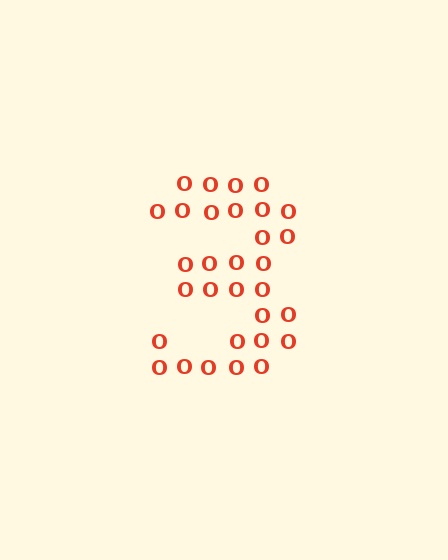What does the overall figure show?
The overall figure shows the digit 3.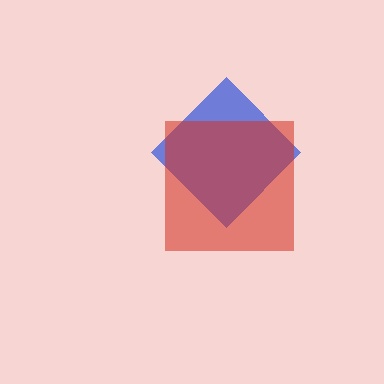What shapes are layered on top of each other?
The layered shapes are: a blue diamond, a red square.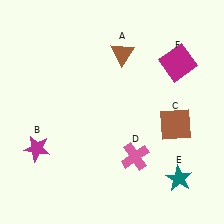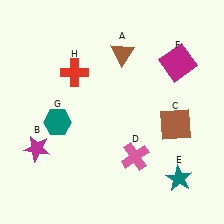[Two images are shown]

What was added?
A teal hexagon (G), a red cross (H) were added in Image 2.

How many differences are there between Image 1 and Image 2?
There are 2 differences between the two images.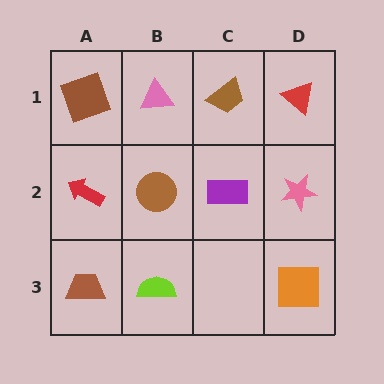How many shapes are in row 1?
4 shapes.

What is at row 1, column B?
A pink triangle.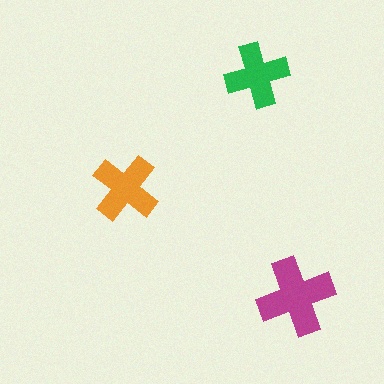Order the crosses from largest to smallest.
the magenta one, the orange one, the green one.